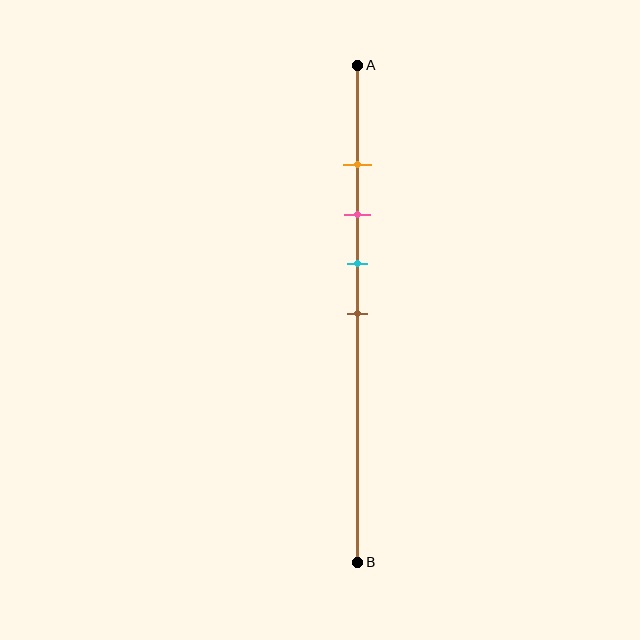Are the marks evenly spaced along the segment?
Yes, the marks are approximately evenly spaced.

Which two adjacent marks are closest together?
The orange and pink marks are the closest adjacent pair.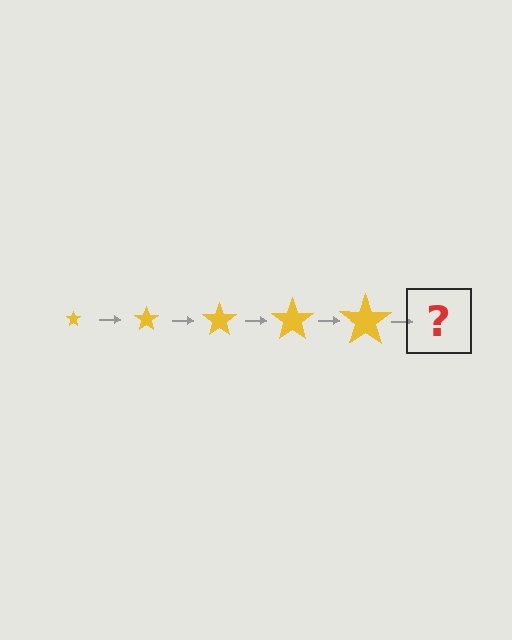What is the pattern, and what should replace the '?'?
The pattern is that the star gets progressively larger each step. The '?' should be a yellow star, larger than the previous one.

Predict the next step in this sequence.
The next step is a yellow star, larger than the previous one.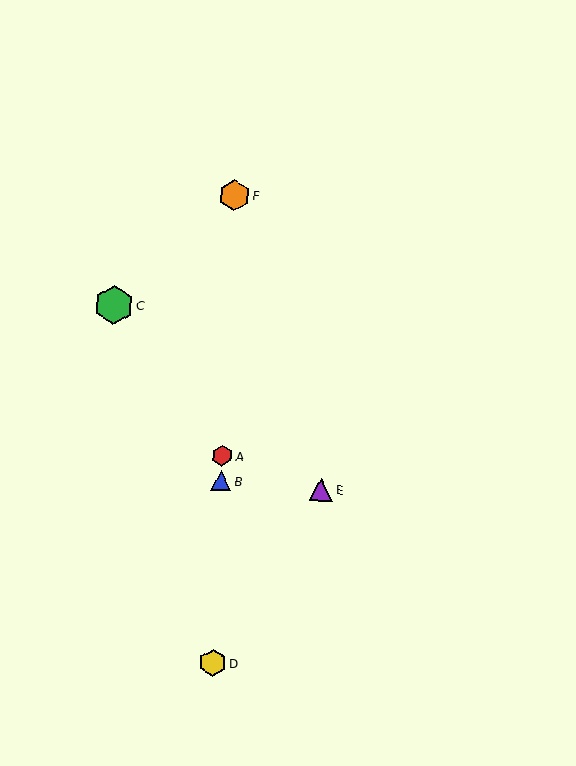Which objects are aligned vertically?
Objects A, B, D, F are aligned vertically.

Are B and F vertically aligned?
Yes, both are at x≈221.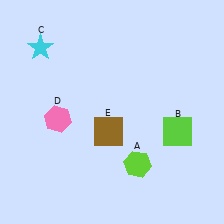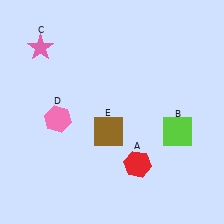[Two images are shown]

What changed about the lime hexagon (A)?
In Image 1, A is lime. In Image 2, it changed to red.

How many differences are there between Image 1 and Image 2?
There are 2 differences between the two images.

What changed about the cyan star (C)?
In Image 1, C is cyan. In Image 2, it changed to pink.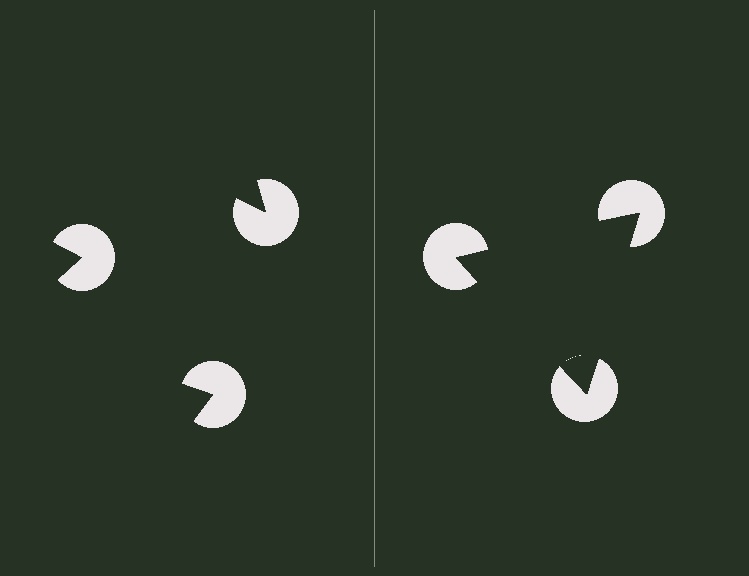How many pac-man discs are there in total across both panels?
6 — 3 on each side.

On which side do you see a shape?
An illusory triangle appears on the right side. On the left side the wedge cuts are rotated, so no coherent shape forms.